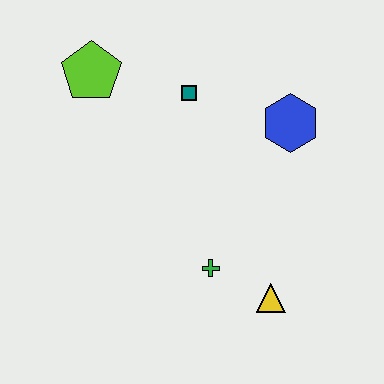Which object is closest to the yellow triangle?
The green cross is closest to the yellow triangle.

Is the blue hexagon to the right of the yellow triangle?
Yes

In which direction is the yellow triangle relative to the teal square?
The yellow triangle is below the teal square.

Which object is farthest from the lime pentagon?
The yellow triangle is farthest from the lime pentagon.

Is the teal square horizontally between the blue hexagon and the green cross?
No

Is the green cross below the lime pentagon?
Yes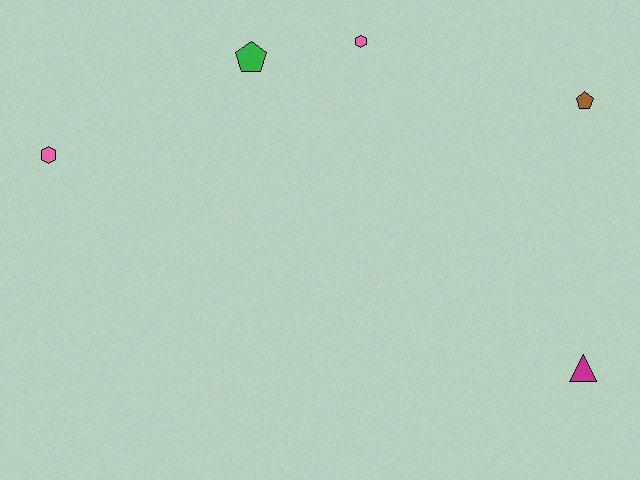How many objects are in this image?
There are 5 objects.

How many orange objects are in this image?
There are no orange objects.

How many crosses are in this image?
There are no crosses.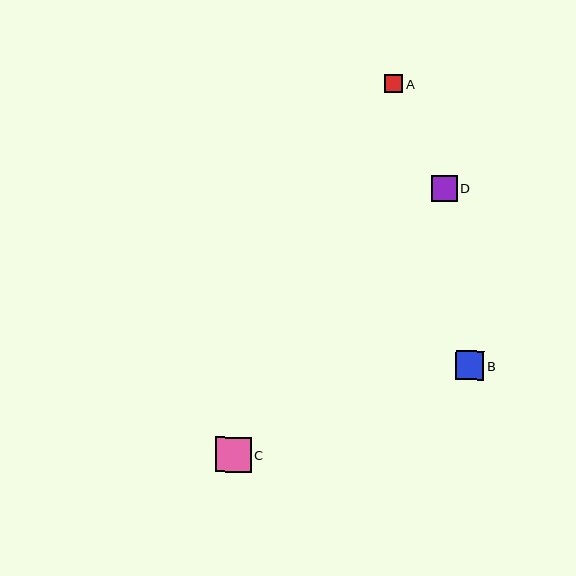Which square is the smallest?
Square A is the smallest with a size of approximately 18 pixels.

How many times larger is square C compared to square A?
Square C is approximately 1.9 times the size of square A.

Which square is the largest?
Square C is the largest with a size of approximately 36 pixels.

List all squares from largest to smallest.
From largest to smallest: C, B, D, A.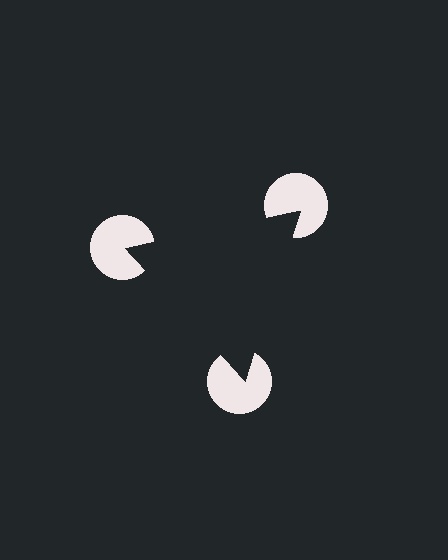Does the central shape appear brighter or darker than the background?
It typically appears slightly darker than the background, even though no actual brightness change is drawn.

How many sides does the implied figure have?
3 sides.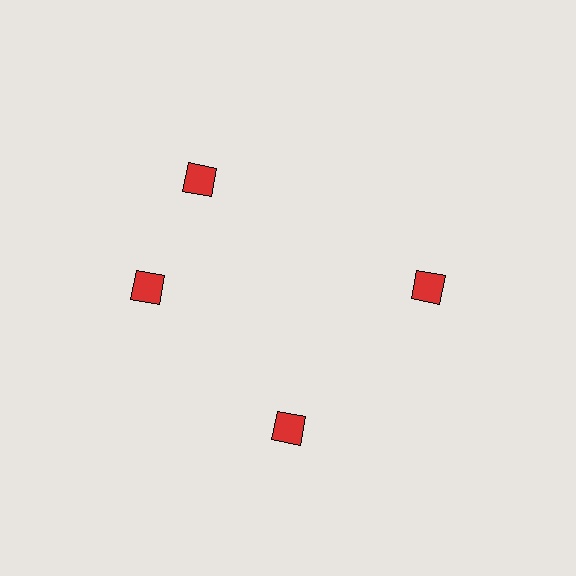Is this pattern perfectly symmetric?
No. The 4 red diamonds are arranged in a ring, but one element near the 12 o'clock position is rotated out of alignment along the ring, breaking the 4-fold rotational symmetry.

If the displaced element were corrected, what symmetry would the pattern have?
It would have 4-fold rotational symmetry — the pattern would map onto itself every 90 degrees.